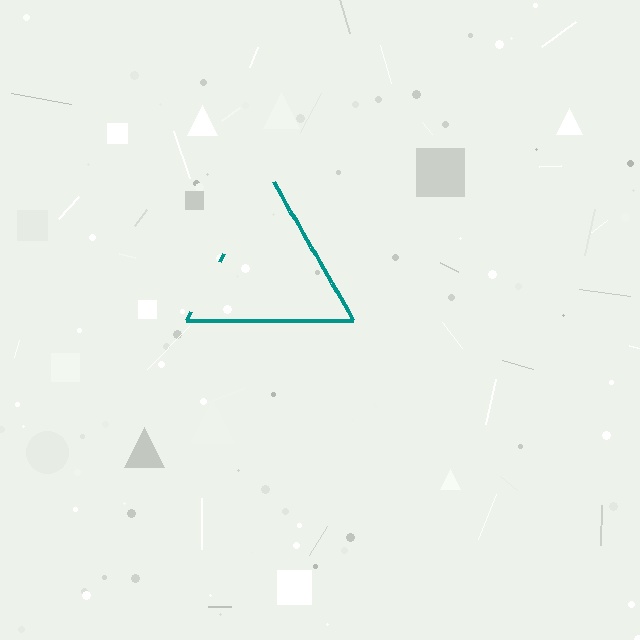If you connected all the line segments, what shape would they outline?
They would outline a triangle.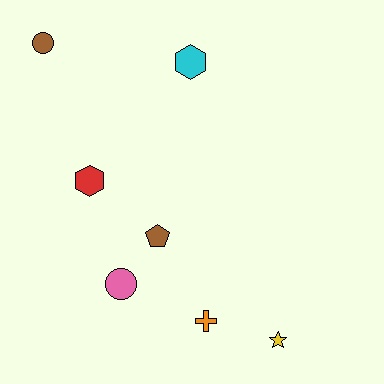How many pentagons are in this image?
There is 1 pentagon.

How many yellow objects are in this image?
There is 1 yellow object.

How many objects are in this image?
There are 7 objects.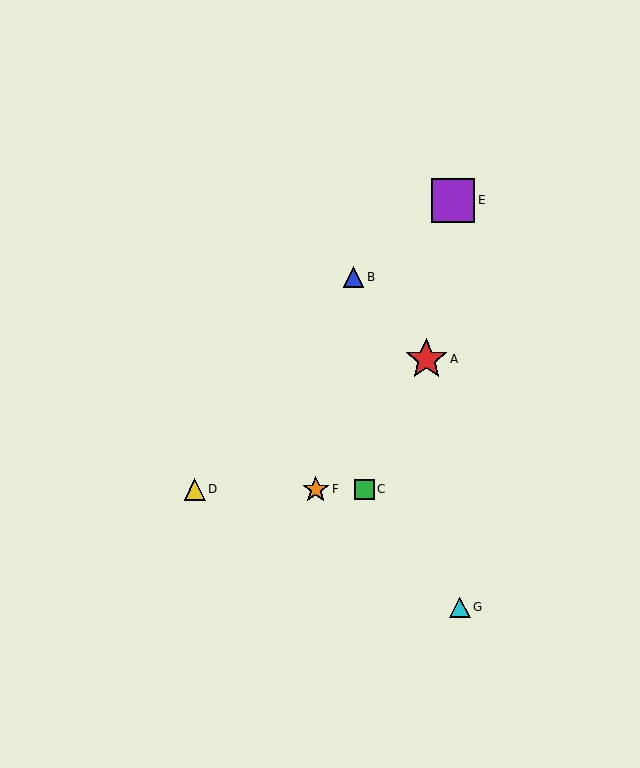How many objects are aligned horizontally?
3 objects (C, D, F) are aligned horizontally.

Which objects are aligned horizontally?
Objects C, D, F are aligned horizontally.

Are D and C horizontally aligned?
Yes, both are at y≈489.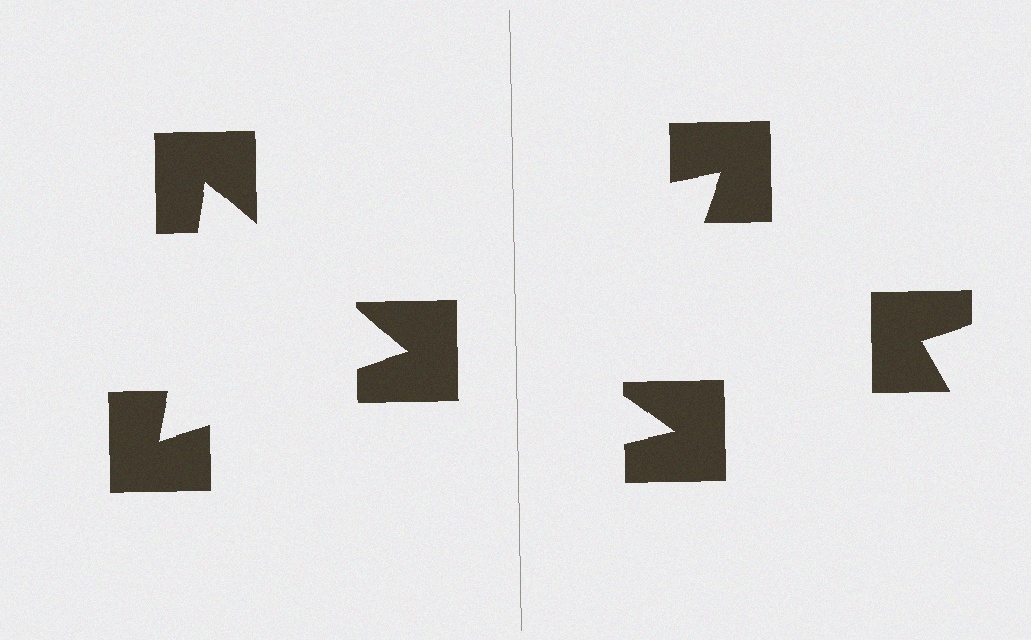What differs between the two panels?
The notched squares are positioned identically on both sides; only the wedge orientations differ. On the left they align to a triangle; on the right they are misaligned.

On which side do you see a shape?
An illusory triangle appears on the left side. On the right side the wedge cuts are rotated, so no coherent shape forms.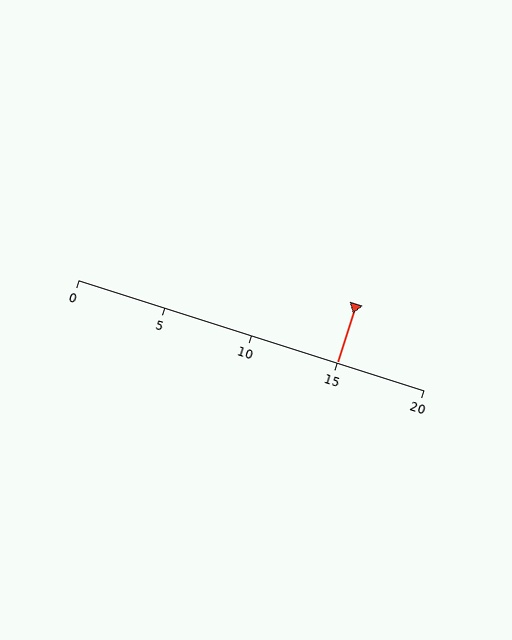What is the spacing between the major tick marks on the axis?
The major ticks are spaced 5 apart.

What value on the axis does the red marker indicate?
The marker indicates approximately 15.